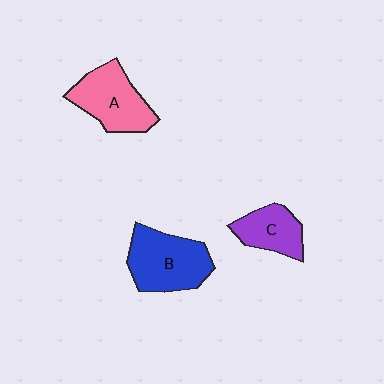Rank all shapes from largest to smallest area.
From largest to smallest: B (blue), A (pink), C (purple).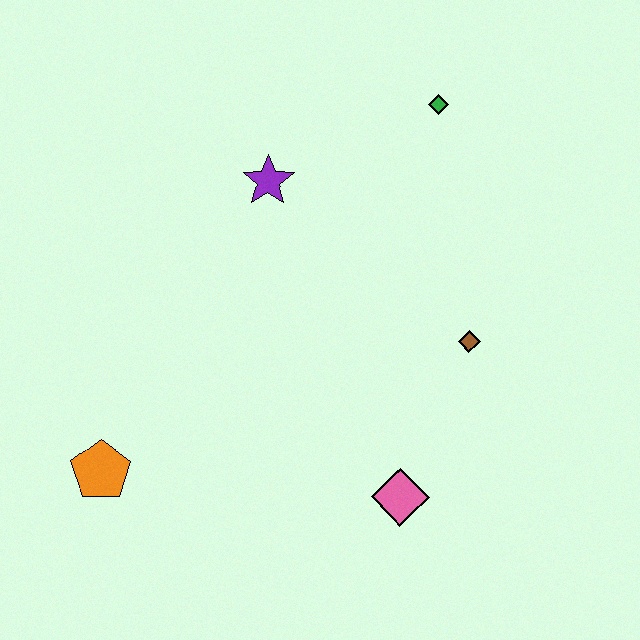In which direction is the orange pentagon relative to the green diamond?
The orange pentagon is below the green diamond.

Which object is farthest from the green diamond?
The orange pentagon is farthest from the green diamond.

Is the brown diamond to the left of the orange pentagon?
No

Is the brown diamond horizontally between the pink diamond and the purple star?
No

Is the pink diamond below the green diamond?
Yes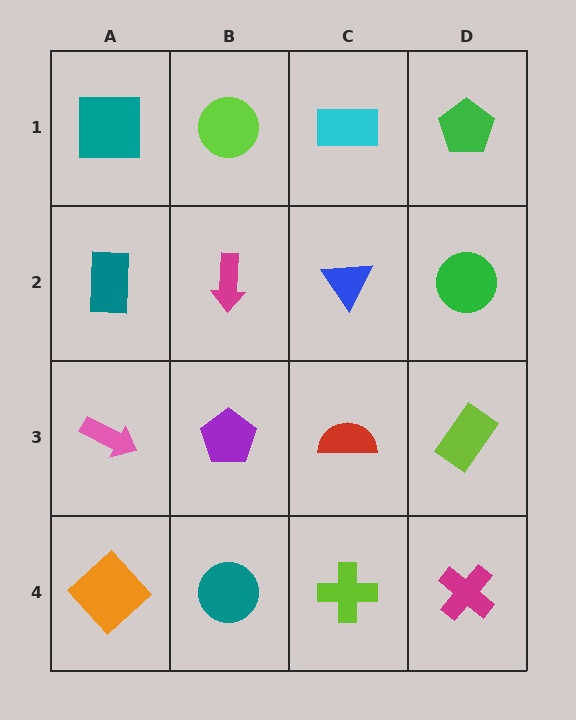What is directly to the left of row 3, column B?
A pink arrow.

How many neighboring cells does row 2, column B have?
4.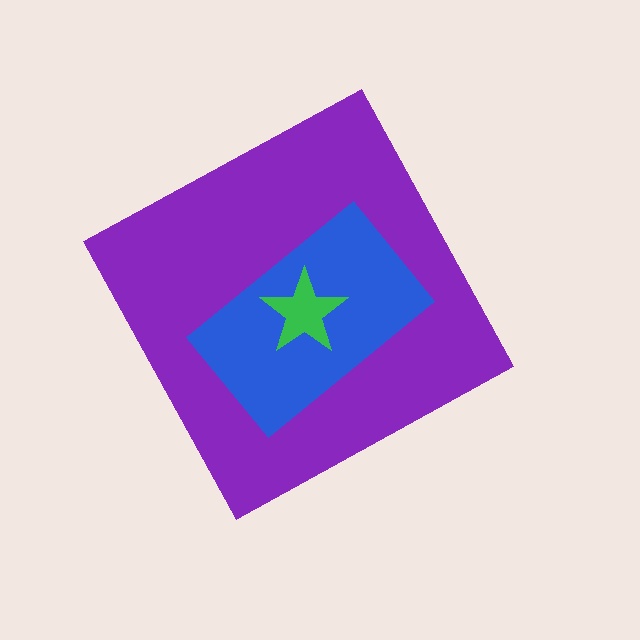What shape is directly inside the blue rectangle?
The green star.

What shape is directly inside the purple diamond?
The blue rectangle.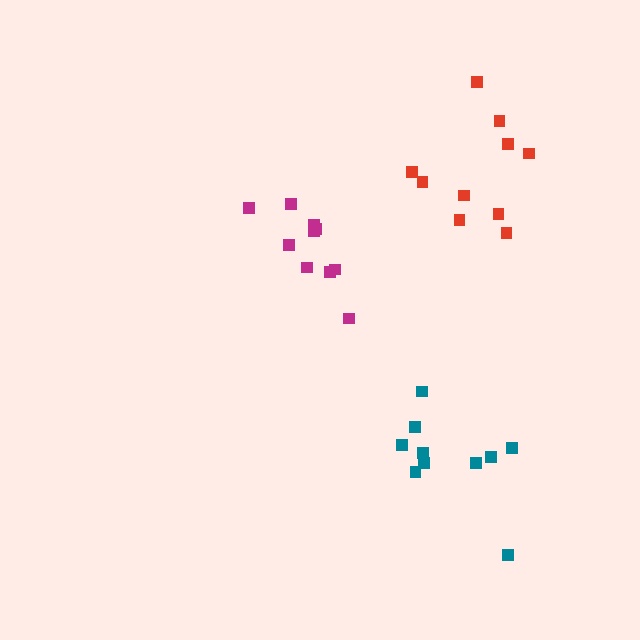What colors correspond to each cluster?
The clusters are colored: teal, magenta, red.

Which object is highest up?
The red cluster is topmost.